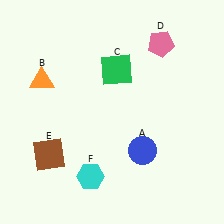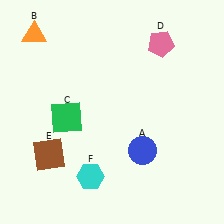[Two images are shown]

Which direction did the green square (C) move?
The green square (C) moved left.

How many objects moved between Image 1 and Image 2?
2 objects moved between the two images.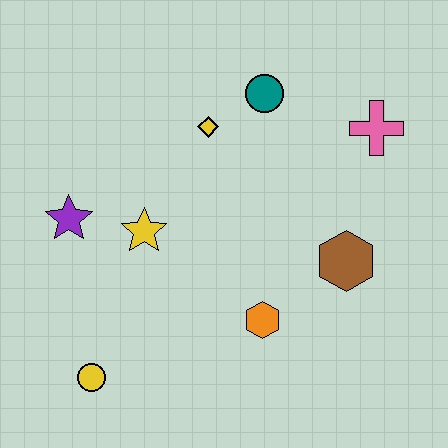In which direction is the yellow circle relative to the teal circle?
The yellow circle is below the teal circle.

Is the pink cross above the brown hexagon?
Yes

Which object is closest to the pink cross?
The teal circle is closest to the pink cross.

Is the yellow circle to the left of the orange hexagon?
Yes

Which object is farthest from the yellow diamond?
The yellow circle is farthest from the yellow diamond.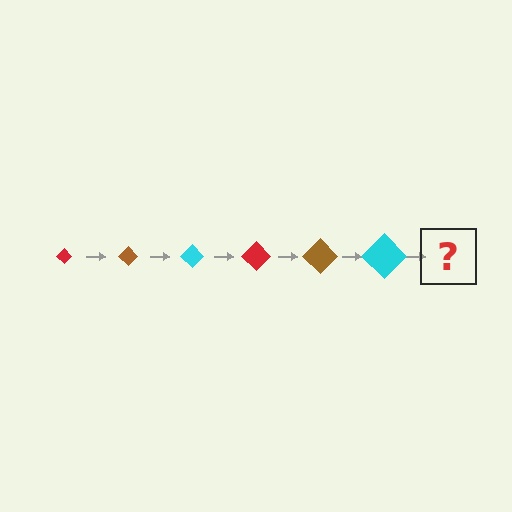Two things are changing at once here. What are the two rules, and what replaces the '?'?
The two rules are that the diamond grows larger each step and the color cycles through red, brown, and cyan. The '?' should be a red diamond, larger than the previous one.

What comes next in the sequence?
The next element should be a red diamond, larger than the previous one.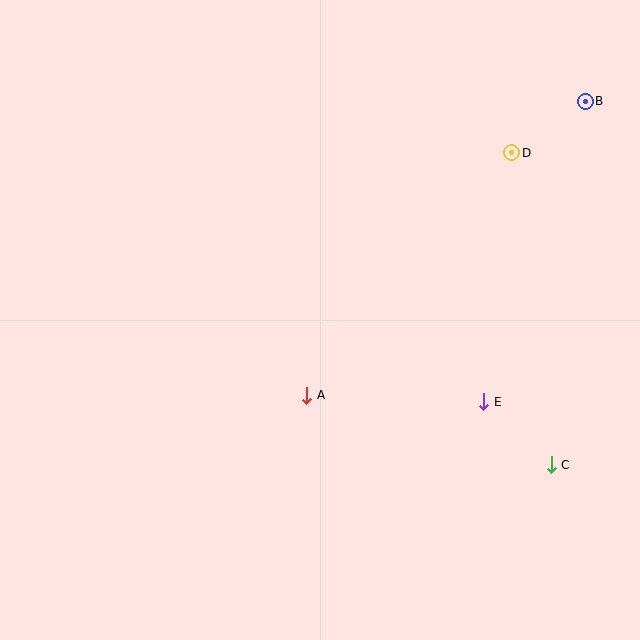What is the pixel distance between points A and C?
The distance between A and C is 254 pixels.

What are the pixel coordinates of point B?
Point B is at (585, 101).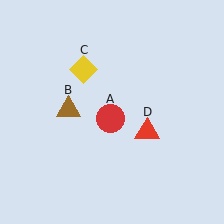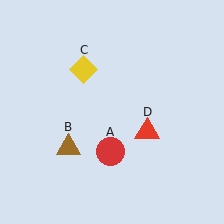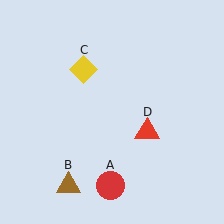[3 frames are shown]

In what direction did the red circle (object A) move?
The red circle (object A) moved down.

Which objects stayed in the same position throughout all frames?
Yellow diamond (object C) and red triangle (object D) remained stationary.